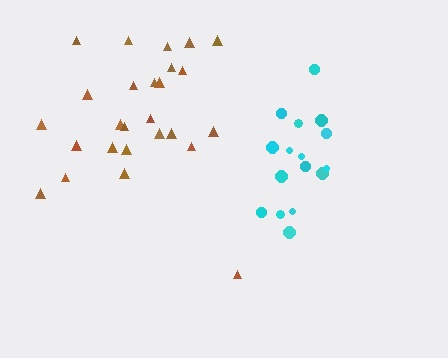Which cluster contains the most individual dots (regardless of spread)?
Brown (27).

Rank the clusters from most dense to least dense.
cyan, brown.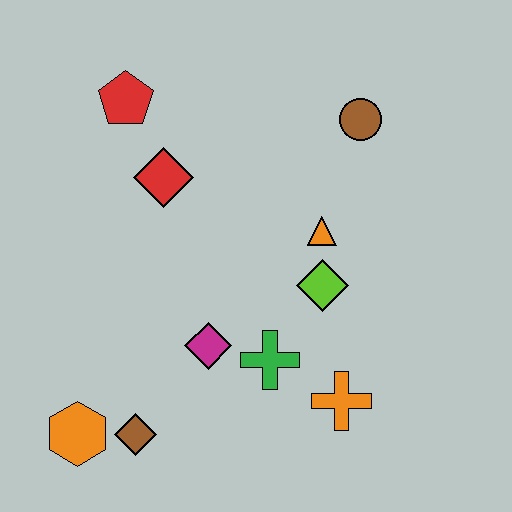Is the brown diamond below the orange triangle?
Yes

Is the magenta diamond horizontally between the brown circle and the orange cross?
No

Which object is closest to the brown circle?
The orange triangle is closest to the brown circle.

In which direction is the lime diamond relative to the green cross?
The lime diamond is above the green cross.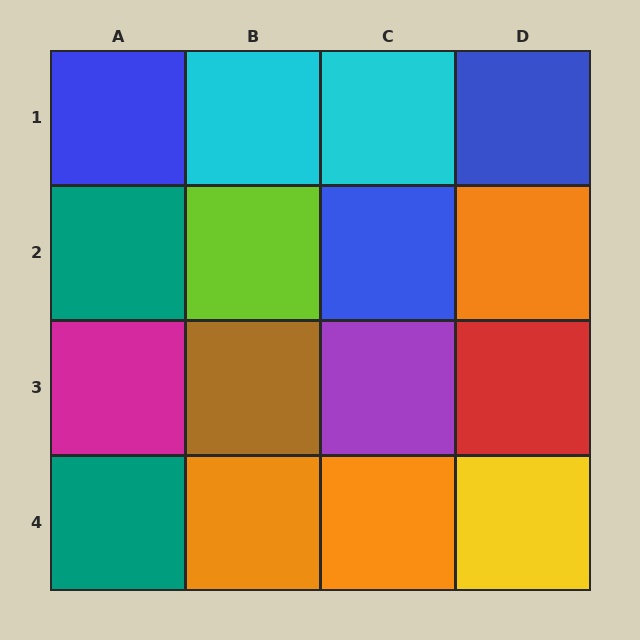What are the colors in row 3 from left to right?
Magenta, brown, purple, red.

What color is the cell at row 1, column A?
Blue.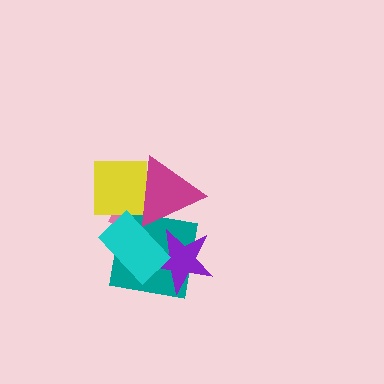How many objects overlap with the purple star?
2 objects overlap with the purple star.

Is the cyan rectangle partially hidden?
Yes, it is partially covered by another shape.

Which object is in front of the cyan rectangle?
The magenta triangle is in front of the cyan rectangle.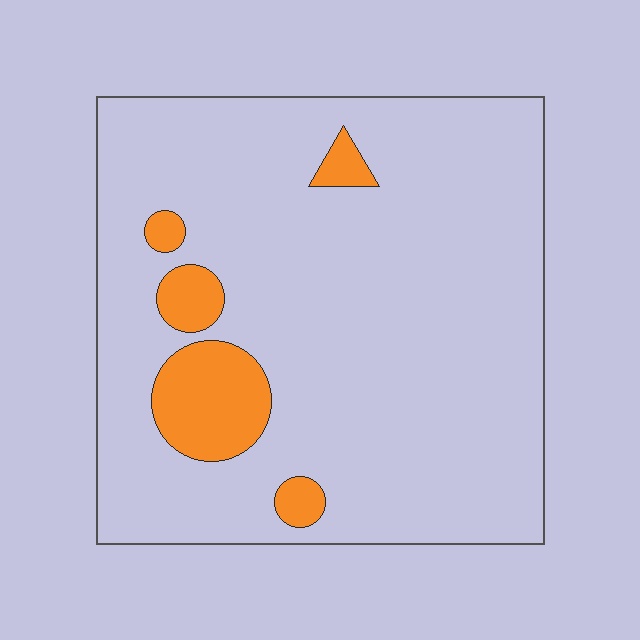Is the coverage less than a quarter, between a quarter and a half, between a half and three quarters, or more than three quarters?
Less than a quarter.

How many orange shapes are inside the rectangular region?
5.